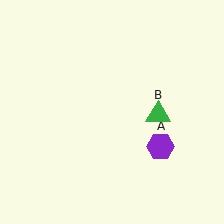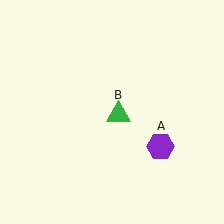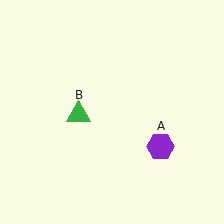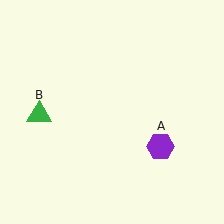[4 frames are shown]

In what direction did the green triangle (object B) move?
The green triangle (object B) moved left.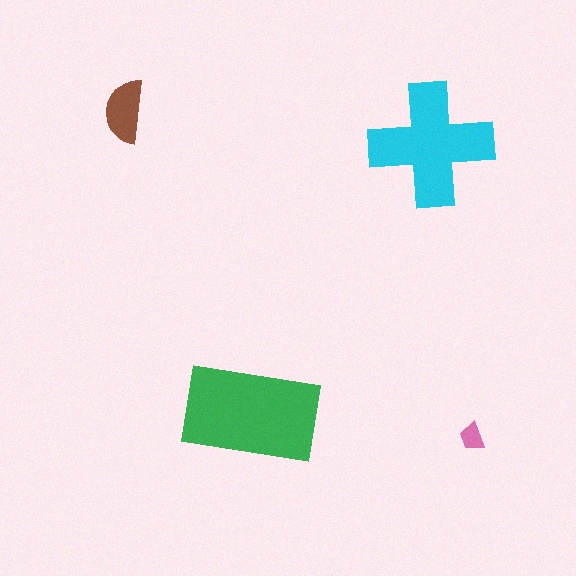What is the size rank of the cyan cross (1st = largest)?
2nd.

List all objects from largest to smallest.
The green rectangle, the cyan cross, the brown semicircle, the pink trapezoid.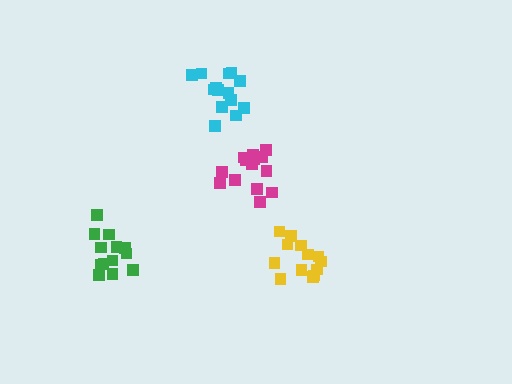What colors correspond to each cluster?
The clusters are colored: magenta, yellow, cyan, green.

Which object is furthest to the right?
The yellow cluster is rightmost.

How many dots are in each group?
Group 1: 15 dots, Group 2: 13 dots, Group 3: 14 dots, Group 4: 13 dots (55 total).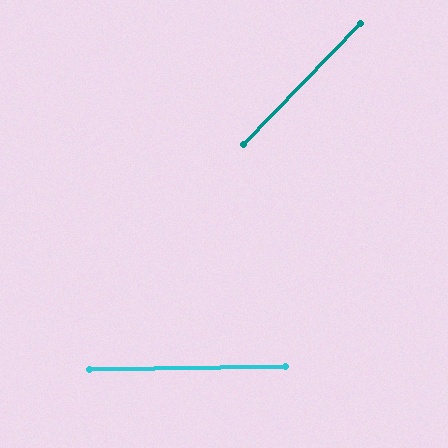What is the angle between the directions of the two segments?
Approximately 45 degrees.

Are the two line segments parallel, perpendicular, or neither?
Neither parallel nor perpendicular — they differ by about 45°.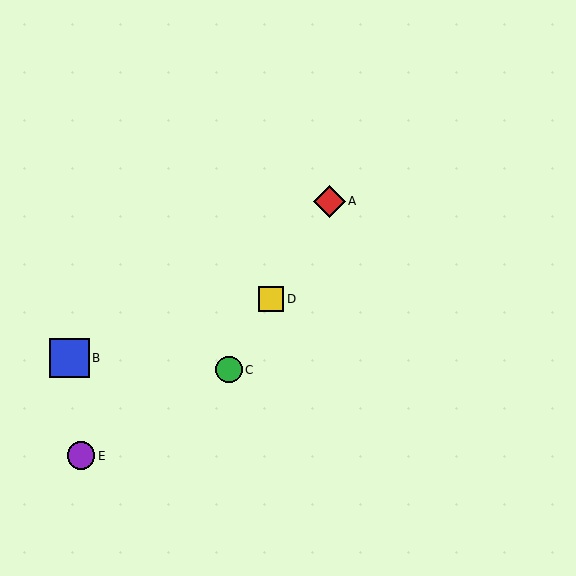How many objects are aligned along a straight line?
3 objects (A, C, D) are aligned along a straight line.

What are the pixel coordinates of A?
Object A is at (330, 201).